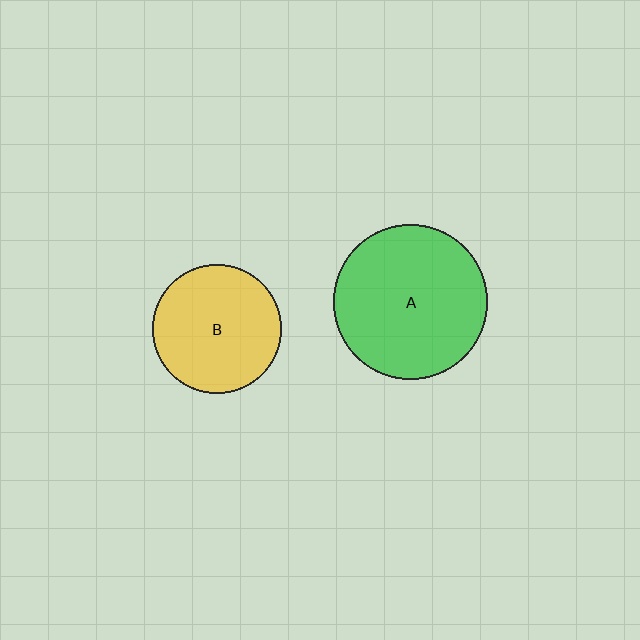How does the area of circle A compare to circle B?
Approximately 1.4 times.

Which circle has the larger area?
Circle A (green).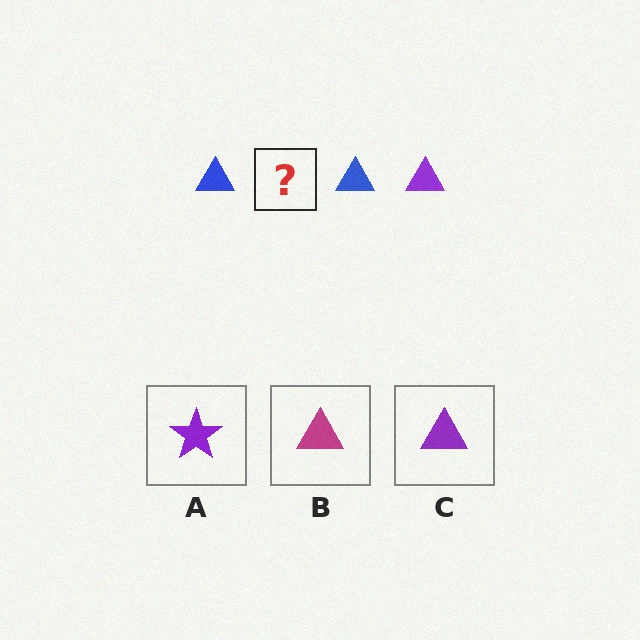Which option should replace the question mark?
Option C.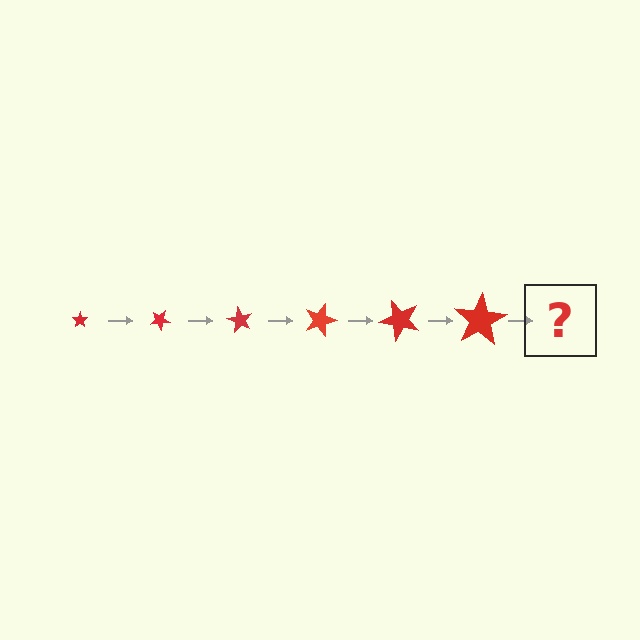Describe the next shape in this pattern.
It should be a star, larger than the previous one and rotated 180 degrees from the start.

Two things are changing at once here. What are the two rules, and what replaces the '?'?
The two rules are that the star grows larger each step and it rotates 30 degrees each step. The '?' should be a star, larger than the previous one and rotated 180 degrees from the start.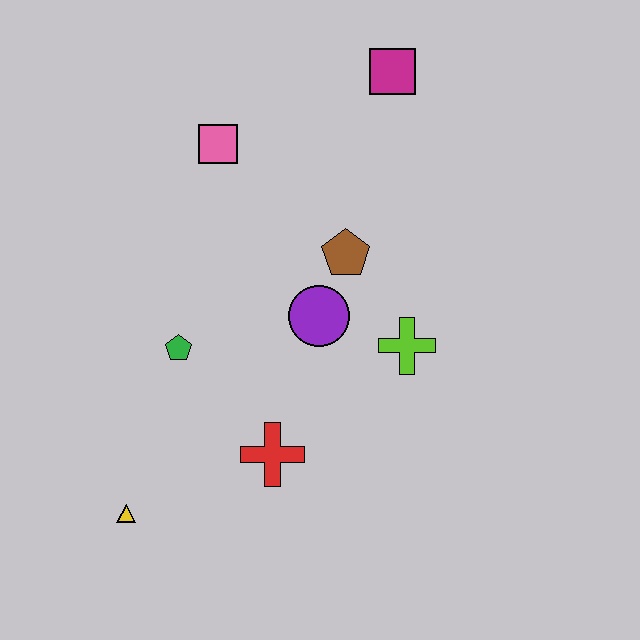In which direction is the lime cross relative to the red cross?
The lime cross is to the right of the red cross.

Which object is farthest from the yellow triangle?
The magenta square is farthest from the yellow triangle.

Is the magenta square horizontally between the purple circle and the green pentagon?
No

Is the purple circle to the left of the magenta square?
Yes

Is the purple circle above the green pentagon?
Yes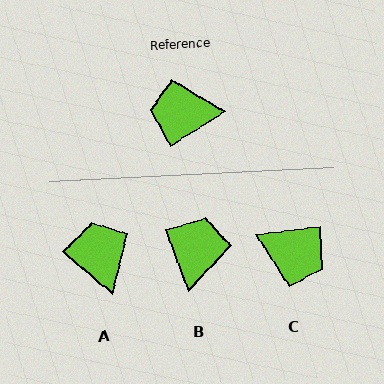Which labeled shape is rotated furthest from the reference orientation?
C, about 154 degrees away.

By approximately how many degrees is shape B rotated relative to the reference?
Approximately 101 degrees clockwise.